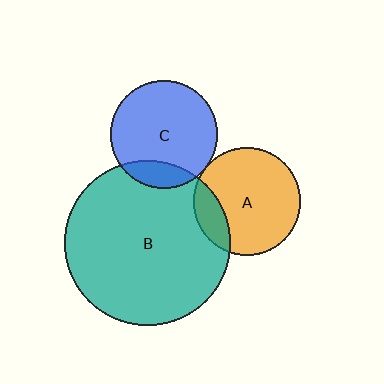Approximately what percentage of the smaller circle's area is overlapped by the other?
Approximately 20%.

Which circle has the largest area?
Circle B (teal).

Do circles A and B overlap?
Yes.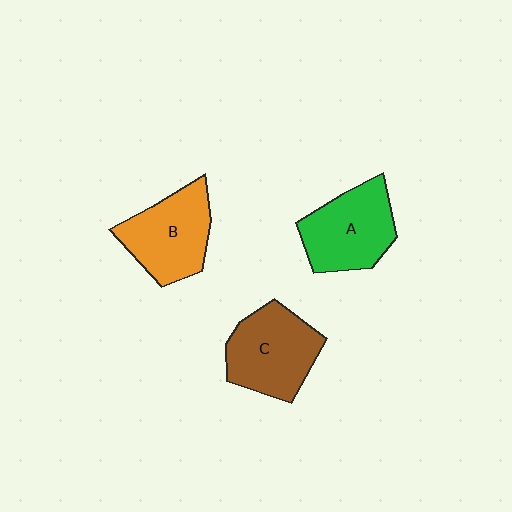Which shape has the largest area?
Shape C (brown).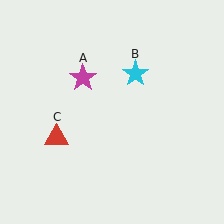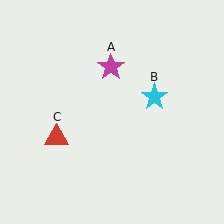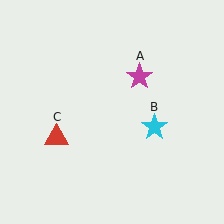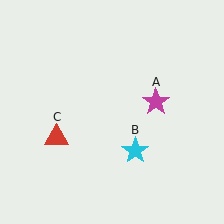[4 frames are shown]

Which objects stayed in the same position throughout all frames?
Red triangle (object C) remained stationary.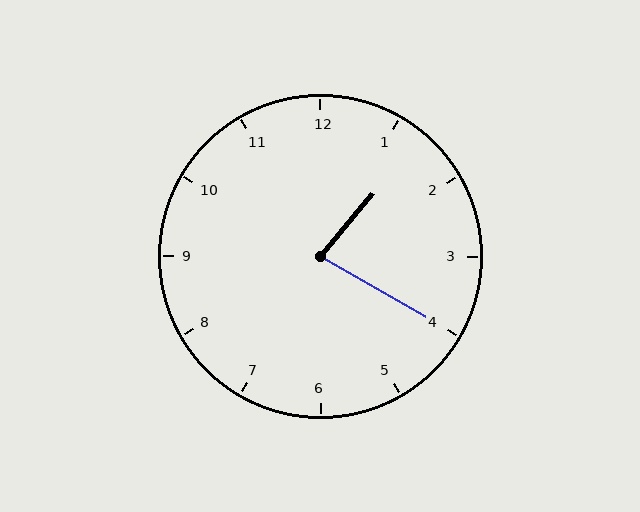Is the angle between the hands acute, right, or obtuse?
It is acute.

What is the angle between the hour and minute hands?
Approximately 80 degrees.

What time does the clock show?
1:20.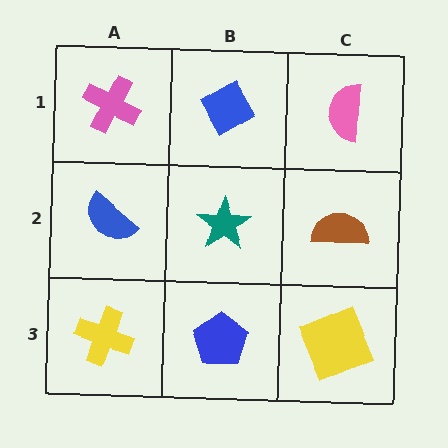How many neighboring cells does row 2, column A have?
3.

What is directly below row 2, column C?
A yellow square.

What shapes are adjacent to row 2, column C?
A pink semicircle (row 1, column C), a yellow square (row 3, column C), a teal star (row 2, column B).